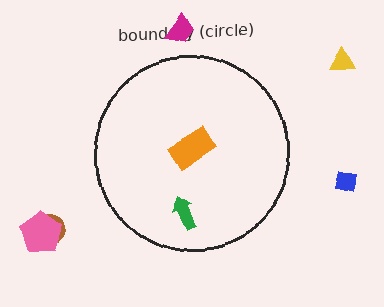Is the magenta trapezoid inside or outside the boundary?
Outside.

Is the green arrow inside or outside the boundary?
Inside.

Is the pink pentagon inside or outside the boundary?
Outside.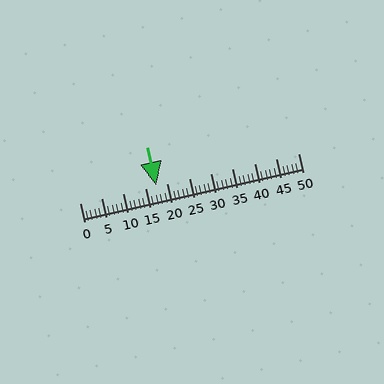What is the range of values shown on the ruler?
The ruler shows values from 0 to 50.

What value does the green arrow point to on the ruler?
The green arrow points to approximately 18.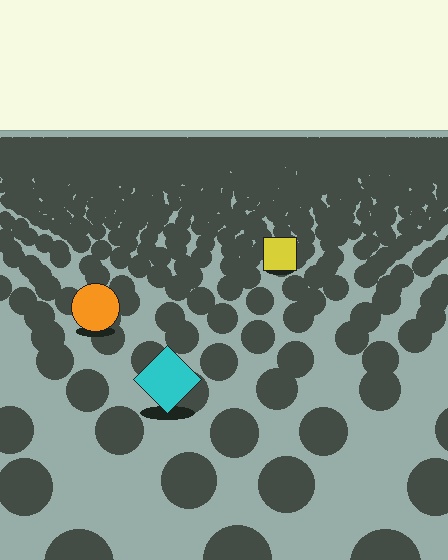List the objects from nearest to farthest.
From nearest to farthest: the cyan diamond, the orange circle, the yellow square.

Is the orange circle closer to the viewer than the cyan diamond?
No. The cyan diamond is closer — you can tell from the texture gradient: the ground texture is coarser near it.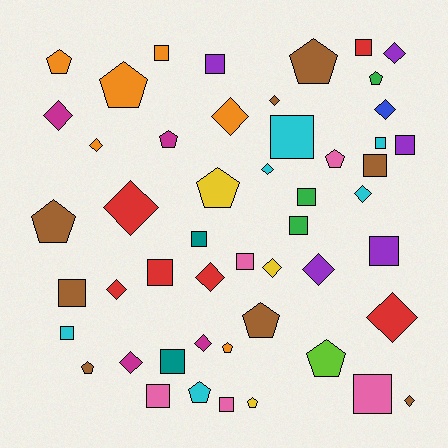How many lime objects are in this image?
There is 1 lime object.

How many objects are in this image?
There are 50 objects.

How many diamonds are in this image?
There are 17 diamonds.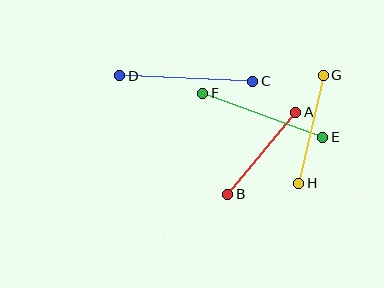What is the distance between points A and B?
The distance is approximately 107 pixels.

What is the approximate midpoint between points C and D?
The midpoint is at approximately (186, 78) pixels.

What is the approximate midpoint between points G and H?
The midpoint is at approximately (311, 129) pixels.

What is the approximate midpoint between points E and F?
The midpoint is at approximately (263, 115) pixels.